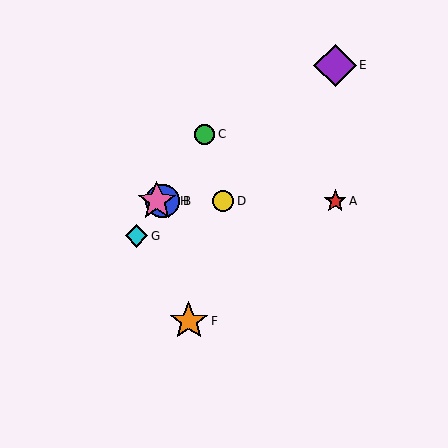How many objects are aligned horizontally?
4 objects (A, B, D, H) are aligned horizontally.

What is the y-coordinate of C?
Object C is at y≈134.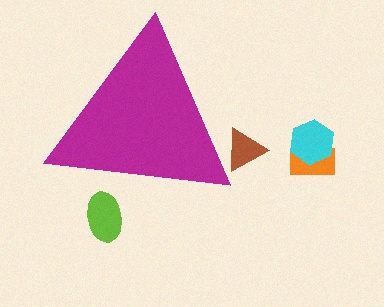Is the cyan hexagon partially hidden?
No, the cyan hexagon is fully visible.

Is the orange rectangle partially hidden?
No, the orange rectangle is fully visible.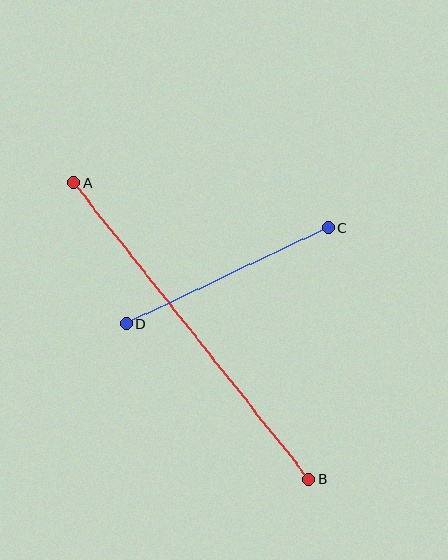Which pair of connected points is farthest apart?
Points A and B are farthest apart.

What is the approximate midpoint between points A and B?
The midpoint is at approximately (191, 331) pixels.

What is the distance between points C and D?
The distance is approximately 224 pixels.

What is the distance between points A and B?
The distance is approximately 378 pixels.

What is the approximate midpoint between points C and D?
The midpoint is at approximately (227, 276) pixels.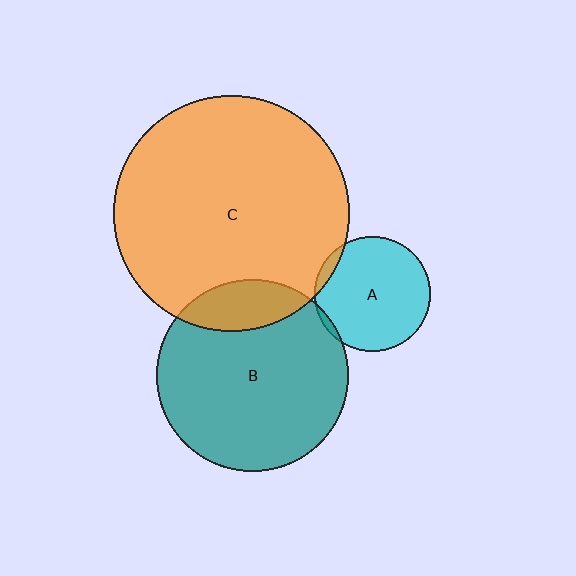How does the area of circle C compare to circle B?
Approximately 1.5 times.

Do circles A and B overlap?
Yes.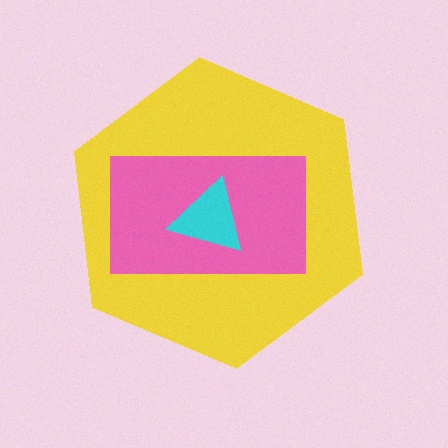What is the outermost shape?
The yellow hexagon.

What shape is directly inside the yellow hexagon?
The pink rectangle.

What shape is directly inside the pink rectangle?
The cyan triangle.